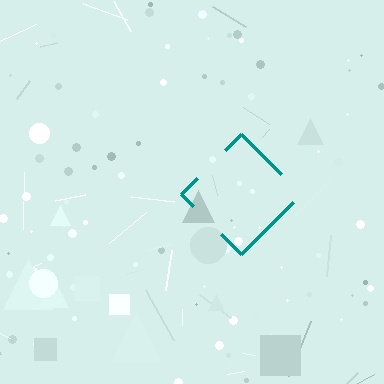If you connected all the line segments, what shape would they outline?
They would outline a diamond.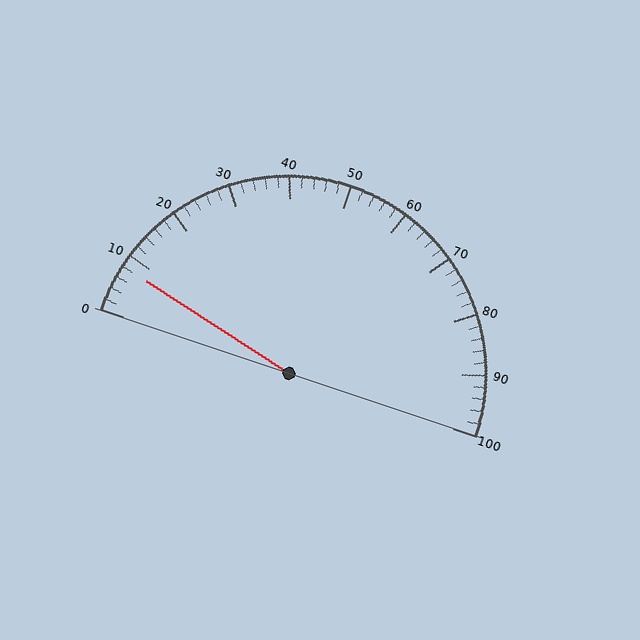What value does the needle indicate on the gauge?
The needle indicates approximately 8.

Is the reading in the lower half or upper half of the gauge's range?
The reading is in the lower half of the range (0 to 100).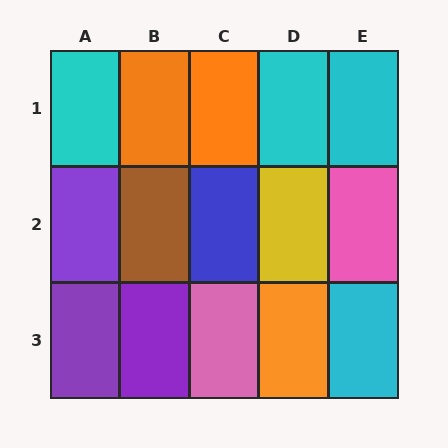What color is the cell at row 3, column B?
Purple.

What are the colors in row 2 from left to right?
Purple, brown, blue, yellow, pink.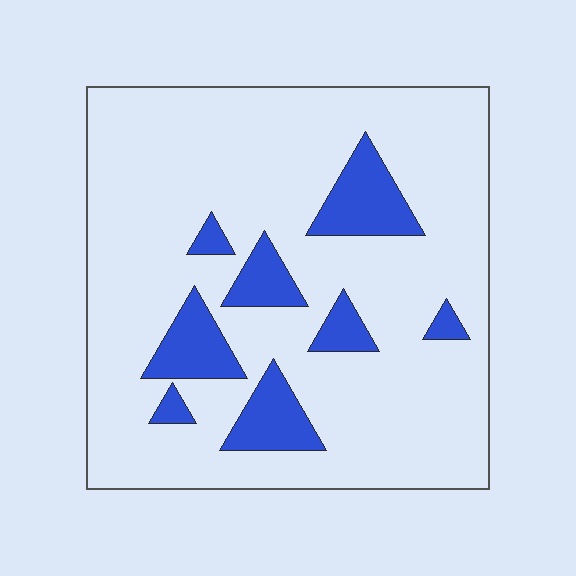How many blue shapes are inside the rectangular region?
8.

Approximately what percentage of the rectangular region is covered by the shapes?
Approximately 15%.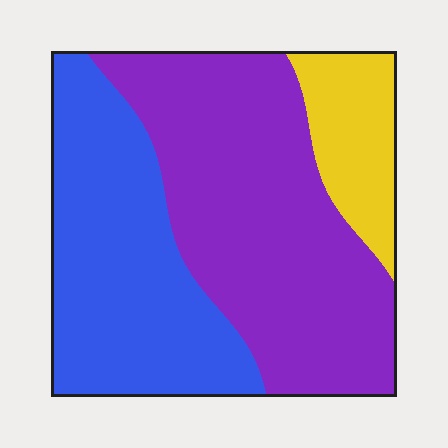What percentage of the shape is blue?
Blue takes up about three eighths (3/8) of the shape.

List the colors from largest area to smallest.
From largest to smallest: purple, blue, yellow.